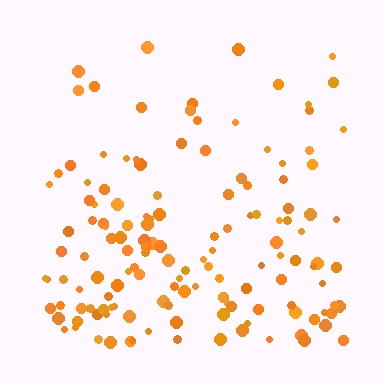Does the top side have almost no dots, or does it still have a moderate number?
Still a moderate number, just noticeably fewer than the bottom.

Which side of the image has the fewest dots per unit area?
The top.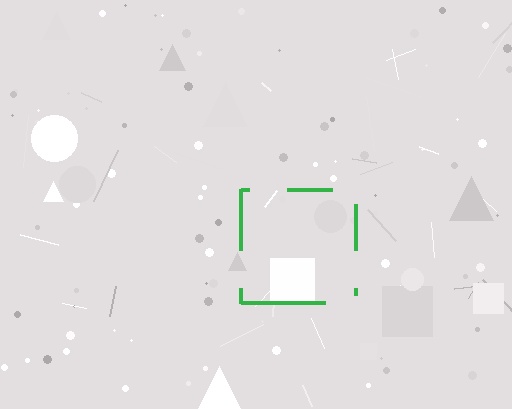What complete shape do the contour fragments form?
The contour fragments form a square.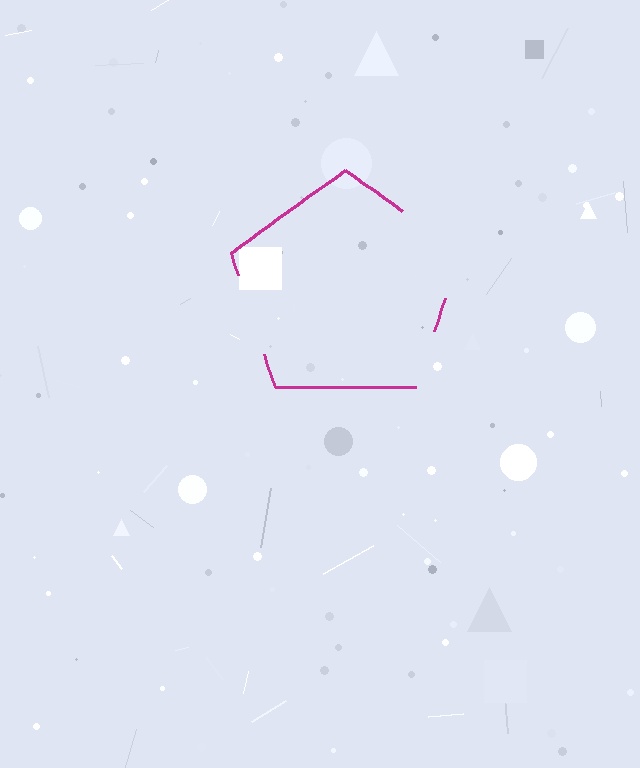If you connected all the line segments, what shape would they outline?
They would outline a pentagon.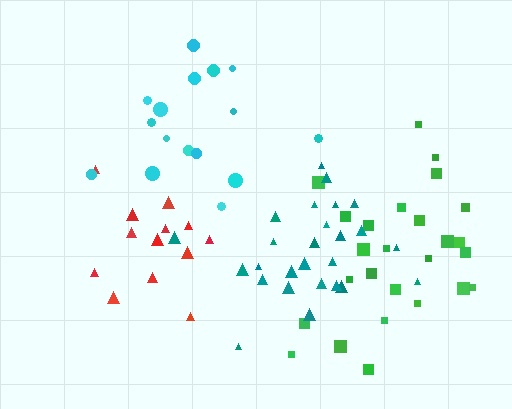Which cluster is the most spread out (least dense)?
Cyan.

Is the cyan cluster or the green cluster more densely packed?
Green.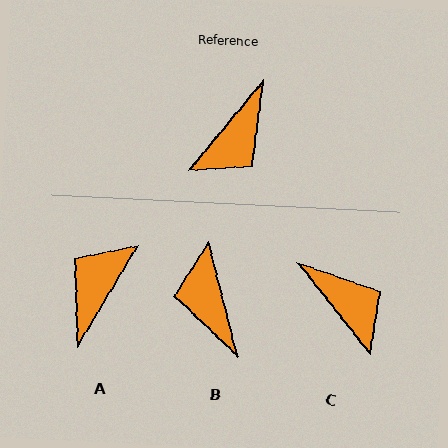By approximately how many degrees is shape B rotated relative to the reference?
Approximately 126 degrees clockwise.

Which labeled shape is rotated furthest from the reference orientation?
A, about 171 degrees away.